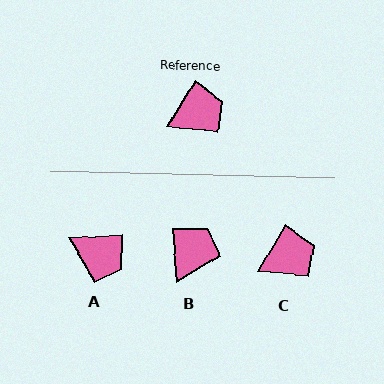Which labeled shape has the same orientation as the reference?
C.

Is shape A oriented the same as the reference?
No, it is off by about 55 degrees.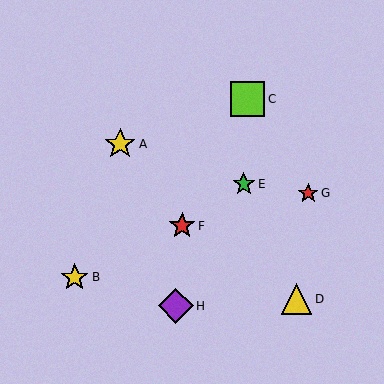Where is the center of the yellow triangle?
The center of the yellow triangle is at (297, 299).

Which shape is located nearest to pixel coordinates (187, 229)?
The red star (labeled F) at (182, 226) is nearest to that location.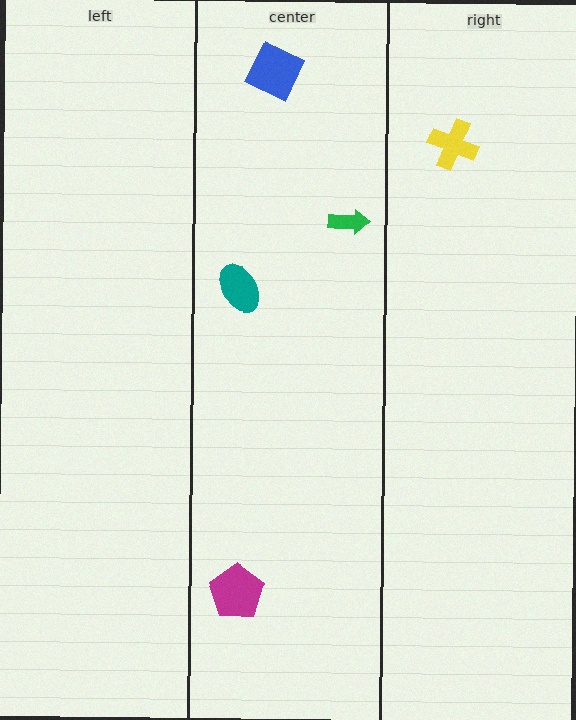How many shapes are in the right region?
1.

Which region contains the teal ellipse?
The center region.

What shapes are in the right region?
The yellow cross.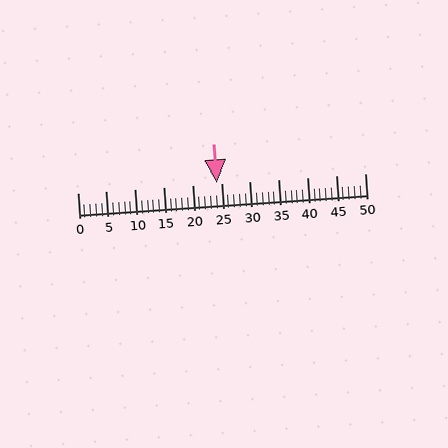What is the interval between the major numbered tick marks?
The major tick marks are spaced 5 units apart.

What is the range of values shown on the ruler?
The ruler shows values from 0 to 50.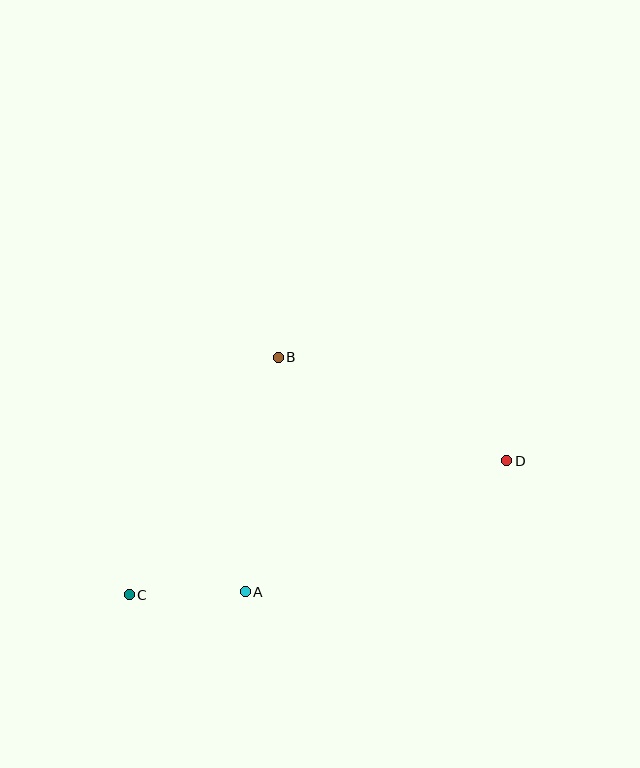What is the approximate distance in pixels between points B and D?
The distance between B and D is approximately 251 pixels.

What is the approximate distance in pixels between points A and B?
The distance between A and B is approximately 237 pixels.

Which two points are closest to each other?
Points A and C are closest to each other.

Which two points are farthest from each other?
Points C and D are farthest from each other.